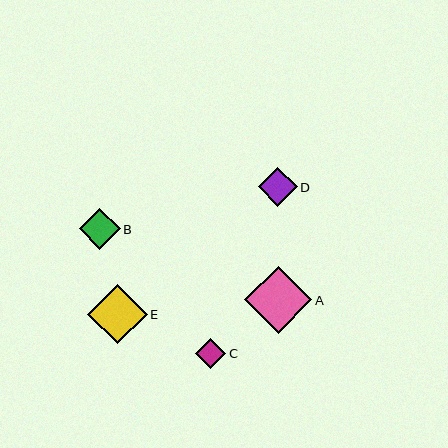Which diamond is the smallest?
Diamond C is the smallest with a size of approximately 31 pixels.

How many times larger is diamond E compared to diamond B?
Diamond E is approximately 1.4 times the size of diamond B.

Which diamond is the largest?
Diamond A is the largest with a size of approximately 67 pixels.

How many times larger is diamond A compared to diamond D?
Diamond A is approximately 1.7 times the size of diamond D.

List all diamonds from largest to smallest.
From largest to smallest: A, E, B, D, C.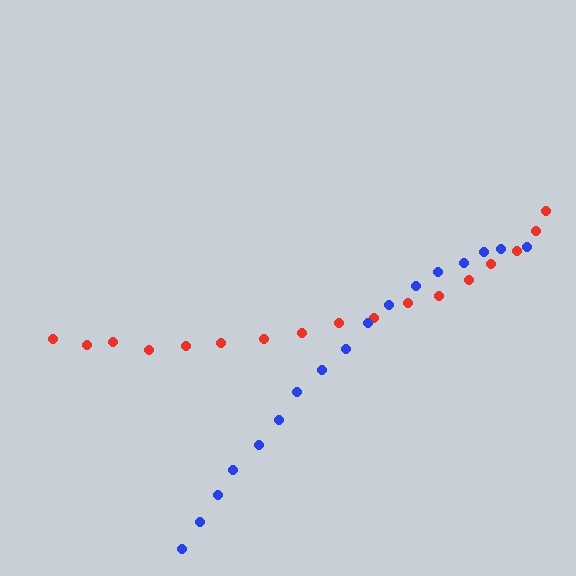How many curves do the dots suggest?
There are 2 distinct paths.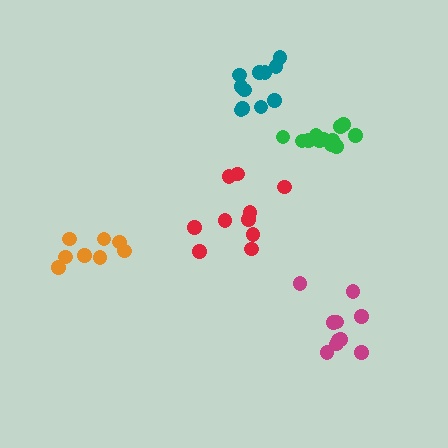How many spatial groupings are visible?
There are 5 spatial groupings.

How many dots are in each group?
Group 1: 12 dots, Group 2: 11 dots, Group 3: 8 dots, Group 4: 10 dots, Group 5: 10 dots (51 total).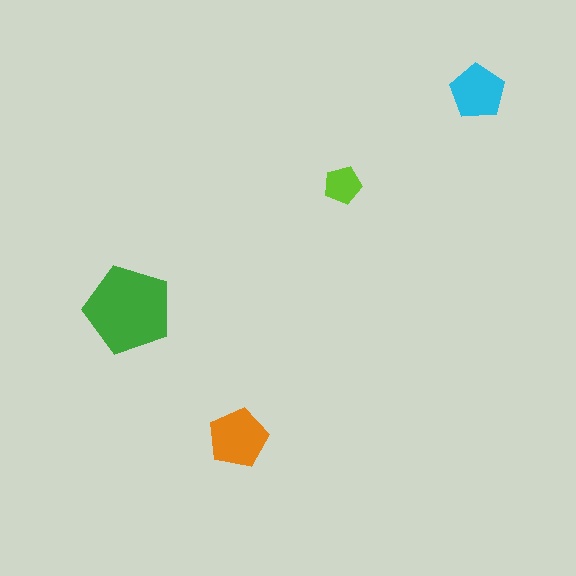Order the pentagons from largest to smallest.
the green one, the orange one, the cyan one, the lime one.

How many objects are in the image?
There are 4 objects in the image.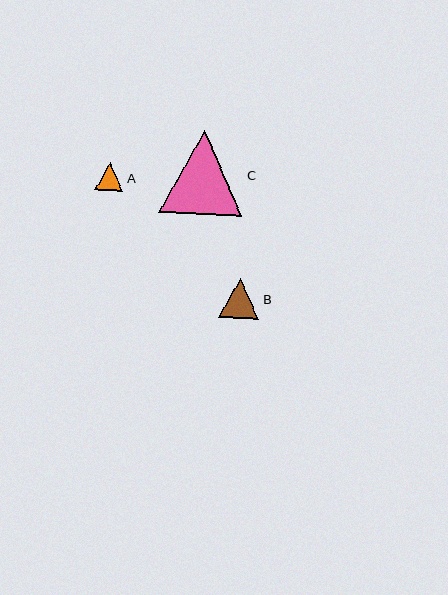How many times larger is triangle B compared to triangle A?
Triangle B is approximately 1.4 times the size of triangle A.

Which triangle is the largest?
Triangle C is the largest with a size of approximately 84 pixels.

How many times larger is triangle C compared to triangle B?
Triangle C is approximately 2.1 times the size of triangle B.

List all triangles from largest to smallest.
From largest to smallest: C, B, A.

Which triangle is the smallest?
Triangle A is the smallest with a size of approximately 28 pixels.